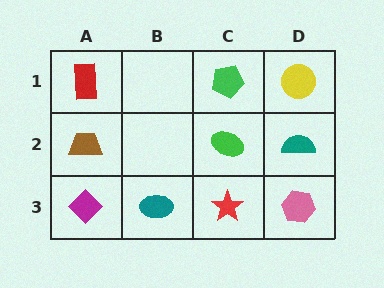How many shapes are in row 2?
3 shapes.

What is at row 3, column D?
A pink hexagon.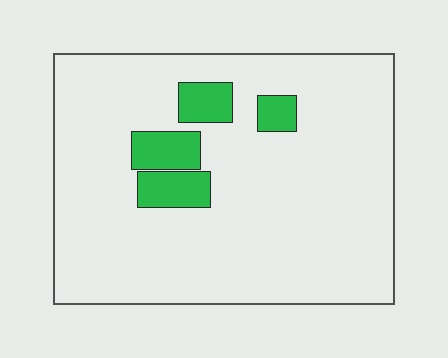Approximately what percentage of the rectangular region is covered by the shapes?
Approximately 10%.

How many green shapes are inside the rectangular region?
4.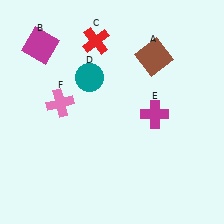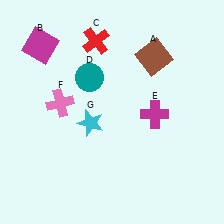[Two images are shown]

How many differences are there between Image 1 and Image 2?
There is 1 difference between the two images.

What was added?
A cyan star (G) was added in Image 2.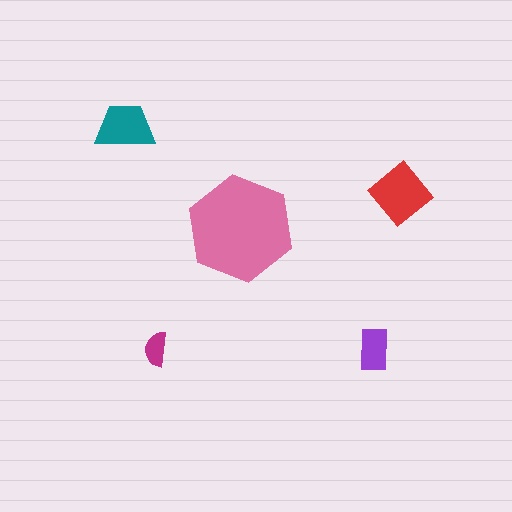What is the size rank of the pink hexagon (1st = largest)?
1st.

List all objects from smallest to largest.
The magenta semicircle, the purple rectangle, the teal trapezoid, the red diamond, the pink hexagon.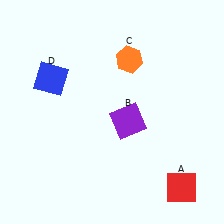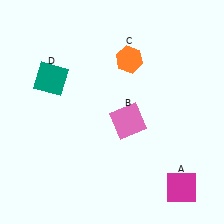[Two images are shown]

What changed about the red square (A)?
In Image 1, A is red. In Image 2, it changed to magenta.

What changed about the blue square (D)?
In Image 1, D is blue. In Image 2, it changed to teal.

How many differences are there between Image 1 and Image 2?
There are 3 differences between the two images.